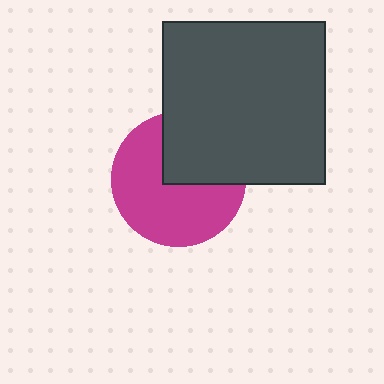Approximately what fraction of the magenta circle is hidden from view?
Roughly 36% of the magenta circle is hidden behind the dark gray square.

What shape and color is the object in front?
The object in front is a dark gray square.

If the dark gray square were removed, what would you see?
You would see the complete magenta circle.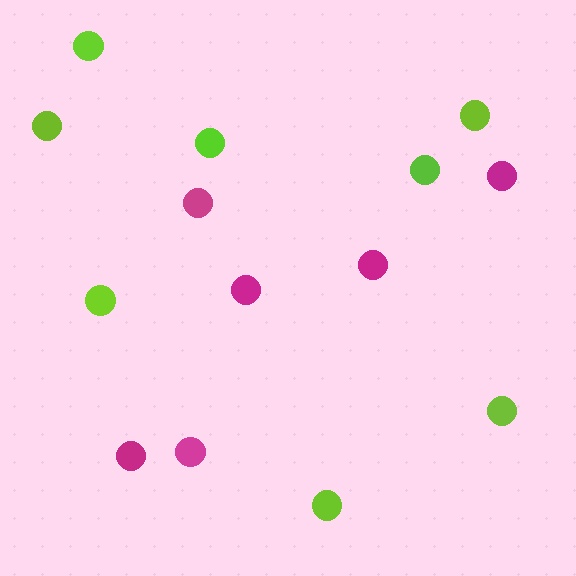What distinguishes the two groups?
There are 2 groups: one group of magenta circles (6) and one group of lime circles (8).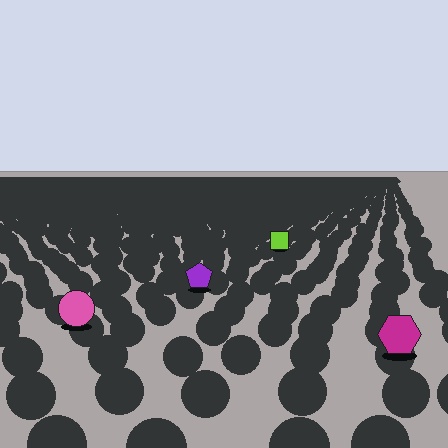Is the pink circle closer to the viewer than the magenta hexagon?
No. The magenta hexagon is closer — you can tell from the texture gradient: the ground texture is coarser near it.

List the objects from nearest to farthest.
From nearest to farthest: the magenta hexagon, the pink circle, the purple pentagon, the lime square.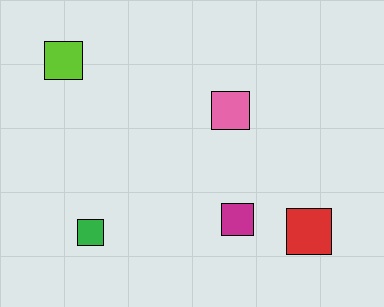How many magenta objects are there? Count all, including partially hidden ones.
There is 1 magenta object.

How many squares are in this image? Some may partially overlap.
There are 5 squares.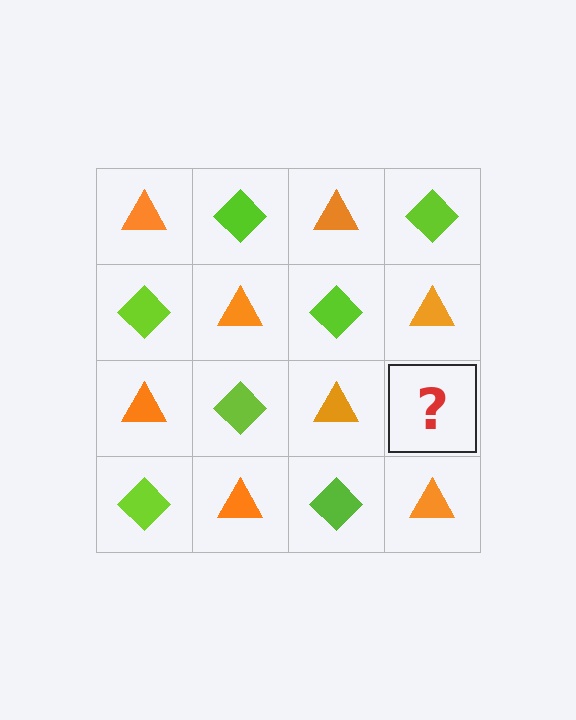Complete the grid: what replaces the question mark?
The question mark should be replaced with a lime diamond.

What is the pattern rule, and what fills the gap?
The rule is that it alternates orange triangle and lime diamond in a checkerboard pattern. The gap should be filled with a lime diamond.